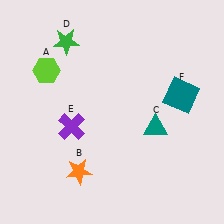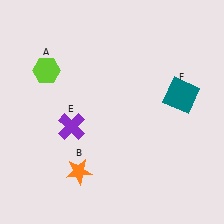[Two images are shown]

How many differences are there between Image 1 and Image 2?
There are 2 differences between the two images.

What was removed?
The green star (D), the teal triangle (C) were removed in Image 2.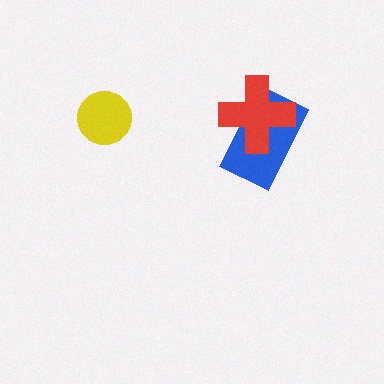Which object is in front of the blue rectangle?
The red cross is in front of the blue rectangle.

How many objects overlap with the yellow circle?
0 objects overlap with the yellow circle.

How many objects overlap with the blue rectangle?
1 object overlaps with the blue rectangle.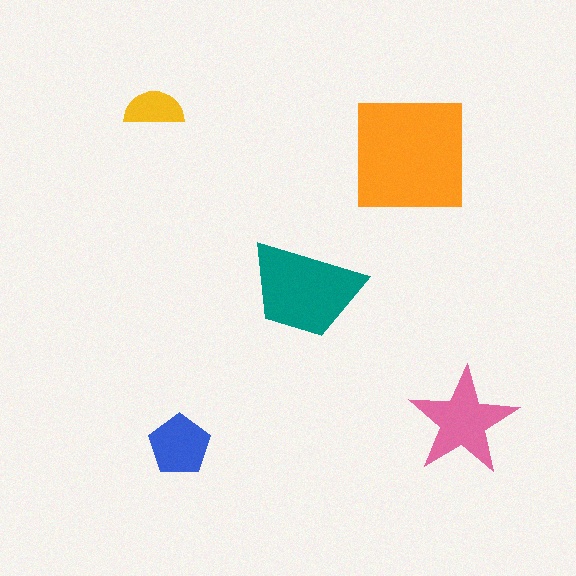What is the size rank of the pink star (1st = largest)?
3rd.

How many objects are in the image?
There are 5 objects in the image.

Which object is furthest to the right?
The pink star is rightmost.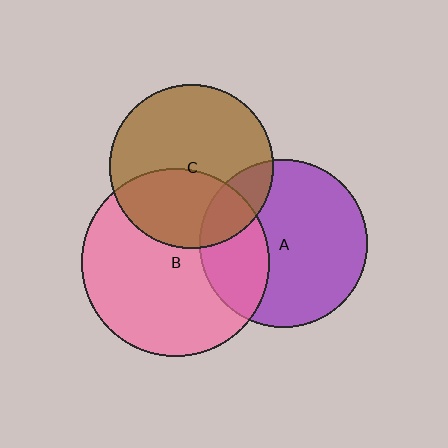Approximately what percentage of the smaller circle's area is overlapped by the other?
Approximately 15%.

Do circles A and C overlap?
Yes.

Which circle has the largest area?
Circle B (pink).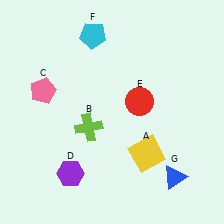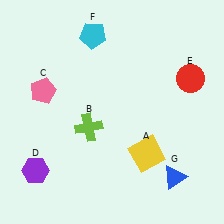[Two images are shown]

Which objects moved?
The objects that moved are: the purple hexagon (D), the red circle (E).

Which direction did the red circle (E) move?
The red circle (E) moved right.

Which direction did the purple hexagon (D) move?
The purple hexagon (D) moved left.